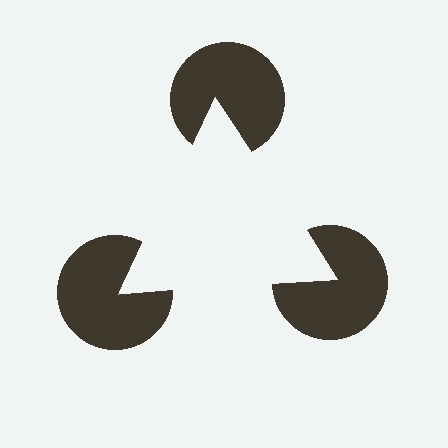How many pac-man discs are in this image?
There are 3 — one at each vertex of the illusory triangle.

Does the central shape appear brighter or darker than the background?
It typically appears slightly brighter than the background, even though no actual brightness change is drawn.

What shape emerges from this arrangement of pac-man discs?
An illusory triangle — its edges are inferred from the aligned wedge cuts in the pac-man discs, not physically drawn.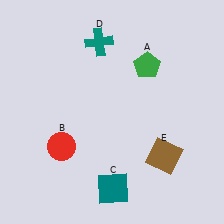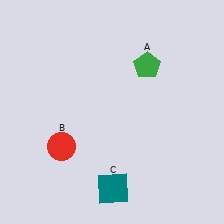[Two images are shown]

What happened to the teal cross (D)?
The teal cross (D) was removed in Image 2. It was in the top-left area of Image 1.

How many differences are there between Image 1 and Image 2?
There are 2 differences between the two images.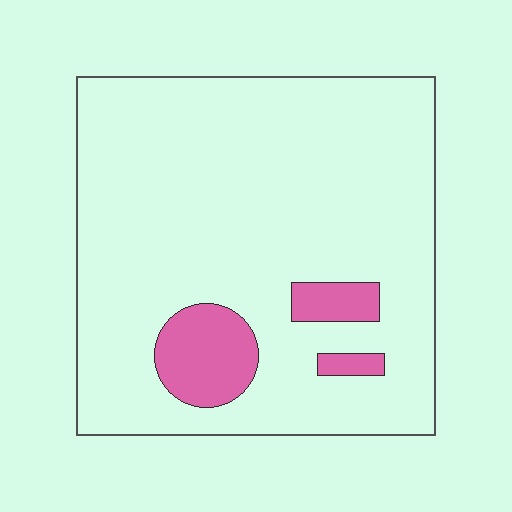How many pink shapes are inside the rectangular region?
3.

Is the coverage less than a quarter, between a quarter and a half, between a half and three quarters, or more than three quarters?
Less than a quarter.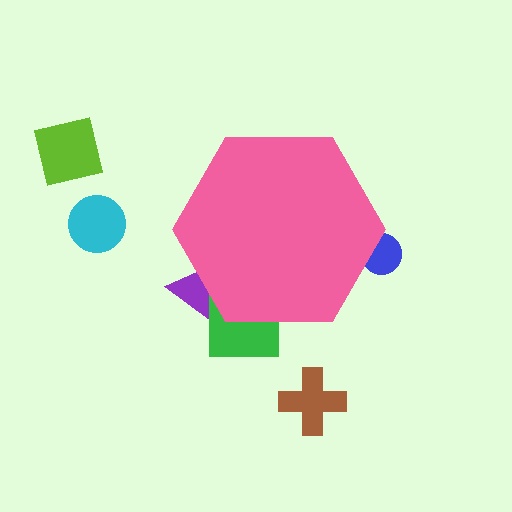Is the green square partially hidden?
Yes, the green square is partially hidden behind the pink hexagon.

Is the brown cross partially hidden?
No, the brown cross is fully visible.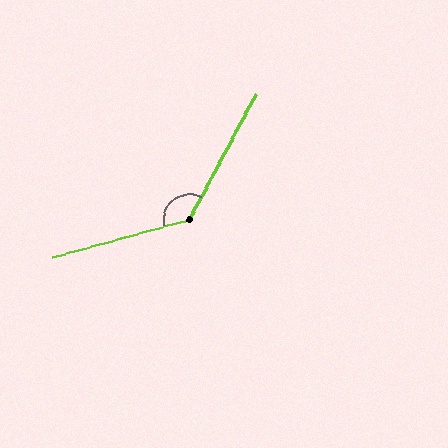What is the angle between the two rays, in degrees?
Approximately 134 degrees.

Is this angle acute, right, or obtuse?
It is obtuse.